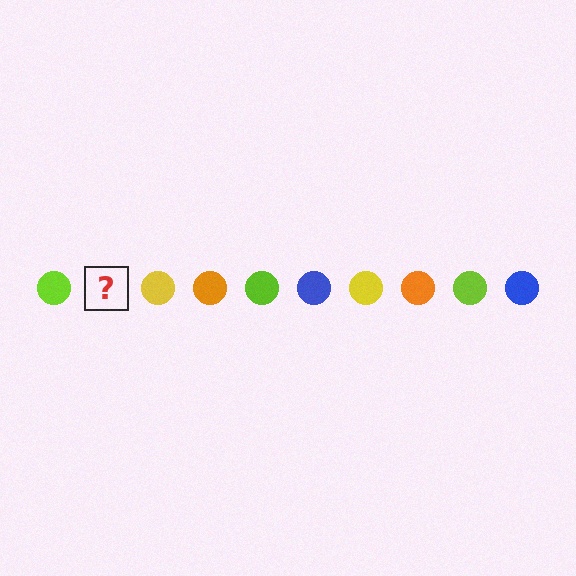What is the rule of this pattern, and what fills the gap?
The rule is that the pattern cycles through lime, blue, yellow, orange circles. The gap should be filled with a blue circle.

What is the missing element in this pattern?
The missing element is a blue circle.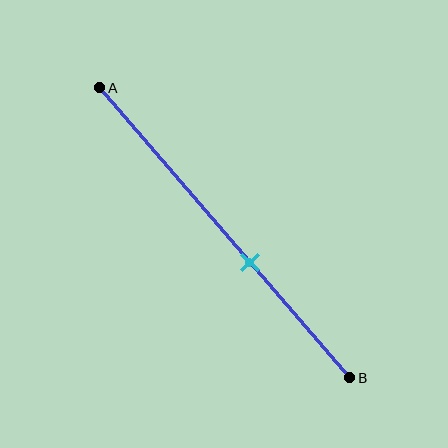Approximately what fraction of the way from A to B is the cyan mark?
The cyan mark is approximately 60% of the way from A to B.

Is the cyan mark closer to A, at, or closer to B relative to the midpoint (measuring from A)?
The cyan mark is closer to point B than the midpoint of segment AB.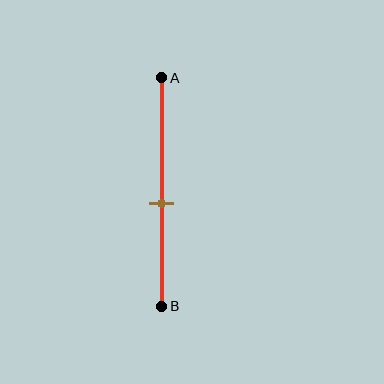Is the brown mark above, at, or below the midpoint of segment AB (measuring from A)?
The brown mark is below the midpoint of segment AB.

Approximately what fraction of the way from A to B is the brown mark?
The brown mark is approximately 55% of the way from A to B.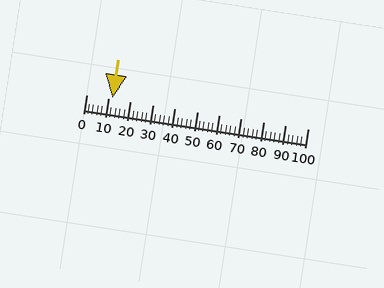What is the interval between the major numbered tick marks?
The major tick marks are spaced 10 units apart.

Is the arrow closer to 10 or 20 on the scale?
The arrow is closer to 10.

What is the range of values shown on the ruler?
The ruler shows values from 0 to 100.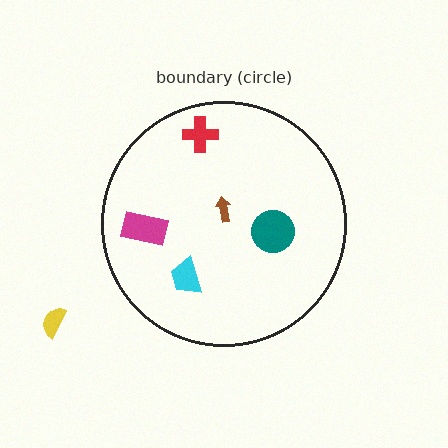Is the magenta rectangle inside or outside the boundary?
Inside.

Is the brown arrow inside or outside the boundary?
Inside.